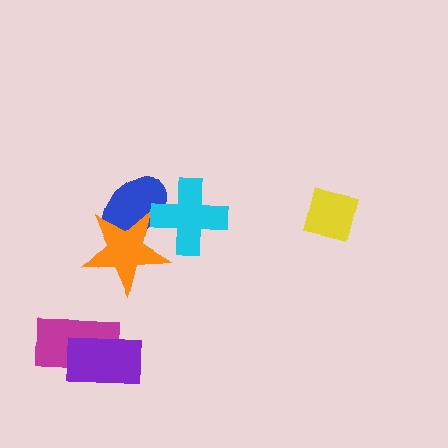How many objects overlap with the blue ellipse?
2 objects overlap with the blue ellipse.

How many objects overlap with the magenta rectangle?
1 object overlaps with the magenta rectangle.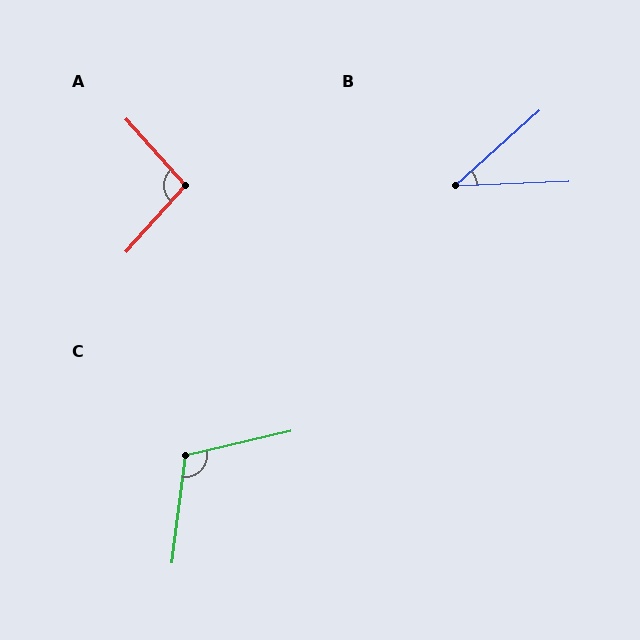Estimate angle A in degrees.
Approximately 96 degrees.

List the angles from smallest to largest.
B (39°), A (96°), C (110°).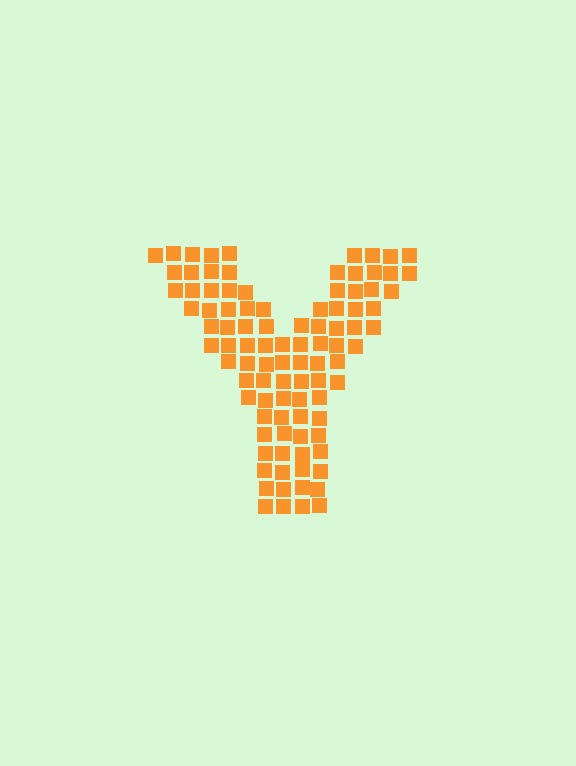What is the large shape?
The large shape is the letter Y.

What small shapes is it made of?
It is made of small squares.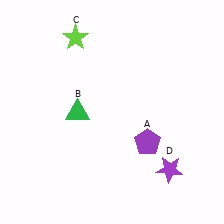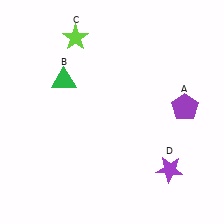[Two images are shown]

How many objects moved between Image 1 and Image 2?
2 objects moved between the two images.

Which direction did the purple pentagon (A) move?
The purple pentagon (A) moved right.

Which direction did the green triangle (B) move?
The green triangle (B) moved up.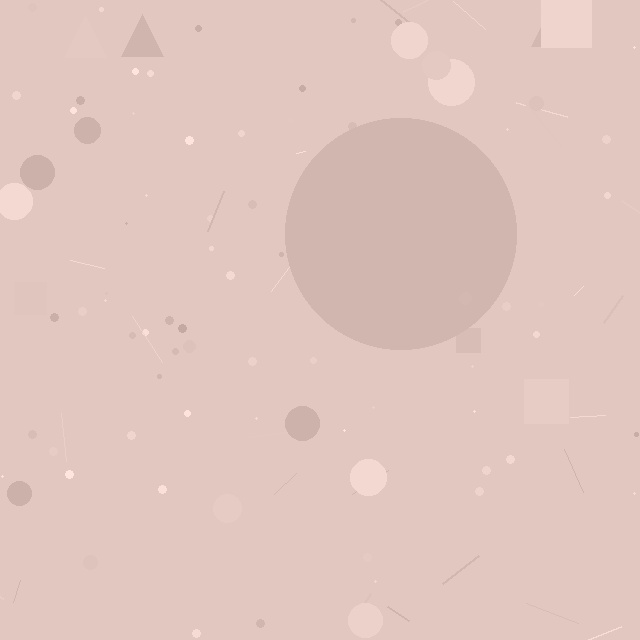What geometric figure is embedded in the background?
A circle is embedded in the background.